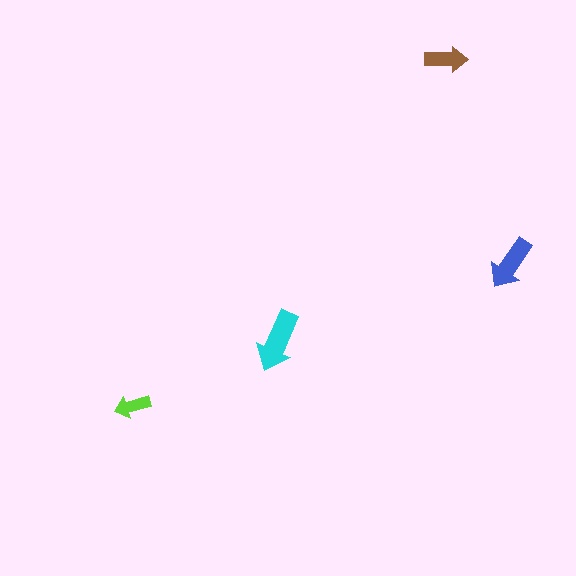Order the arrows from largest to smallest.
the cyan one, the blue one, the brown one, the lime one.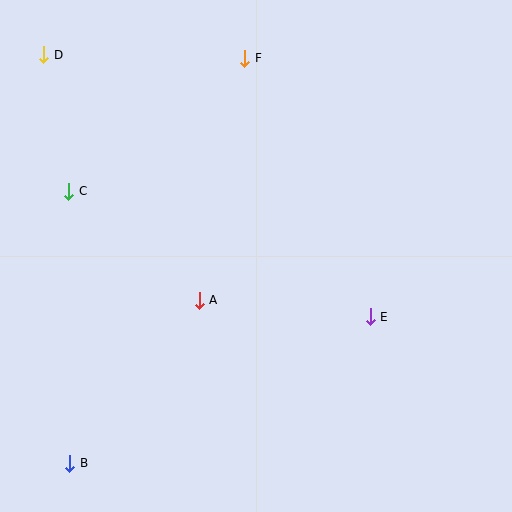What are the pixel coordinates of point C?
Point C is at (69, 191).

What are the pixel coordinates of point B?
Point B is at (70, 463).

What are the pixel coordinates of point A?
Point A is at (199, 300).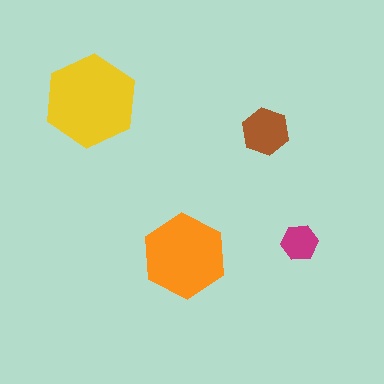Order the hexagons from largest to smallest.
the yellow one, the orange one, the brown one, the magenta one.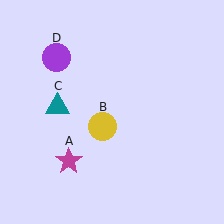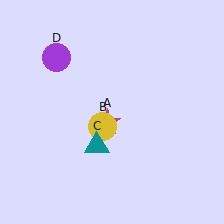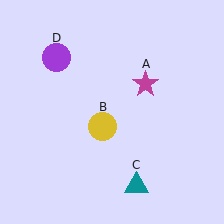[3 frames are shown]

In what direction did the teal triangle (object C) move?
The teal triangle (object C) moved down and to the right.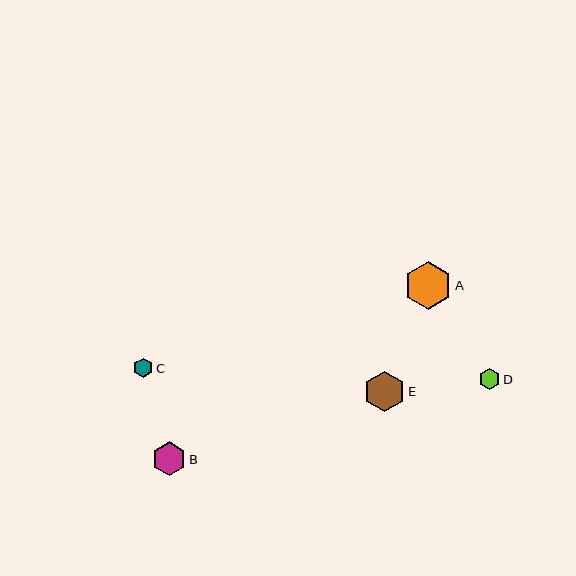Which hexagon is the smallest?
Hexagon C is the smallest with a size of approximately 19 pixels.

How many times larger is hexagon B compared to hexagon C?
Hexagon B is approximately 1.8 times the size of hexagon C.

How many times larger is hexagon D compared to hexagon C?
Hexagon D is approximately 1.1 times the size of hexagon C.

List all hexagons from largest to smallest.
From largest to smallest: A, E, B, D, C.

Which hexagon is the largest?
Hexagon A is the largest with a size of approximately 48 pixels.